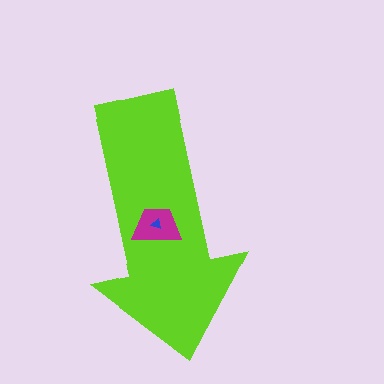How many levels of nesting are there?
3.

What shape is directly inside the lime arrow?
The magenta trapezoid.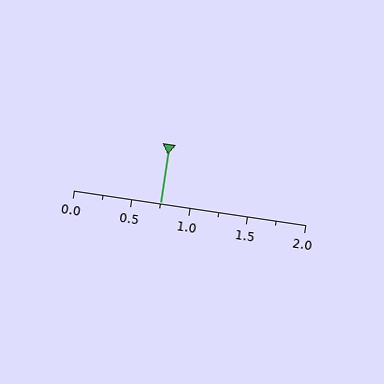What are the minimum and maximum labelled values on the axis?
The axis runs from 0.0 to 2.0.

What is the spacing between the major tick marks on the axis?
The major ticks are spaced 0.5 apart.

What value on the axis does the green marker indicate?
The marker indicates approximately 0.75.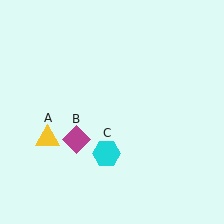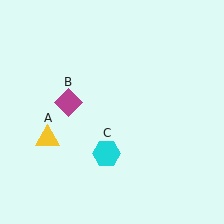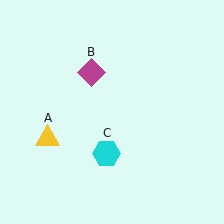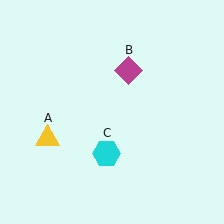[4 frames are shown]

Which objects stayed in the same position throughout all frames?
Yellow triangle (object A) and cyan hexagon (object C) remained stationary.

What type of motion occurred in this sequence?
The magenta diamond (object B) rotated clockwise around the center of the scene.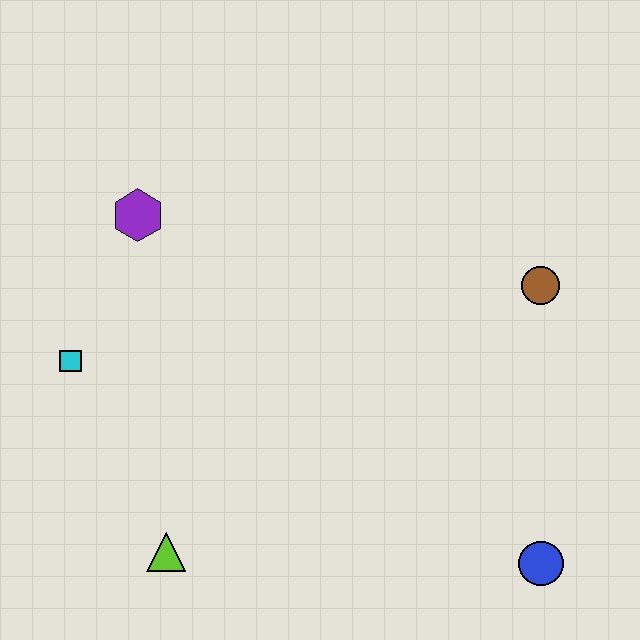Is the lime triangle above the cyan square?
No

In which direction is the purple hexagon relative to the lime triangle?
The purple hexagon is above the lime triangle.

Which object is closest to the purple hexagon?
The cyan square is closest to the purple hexagon.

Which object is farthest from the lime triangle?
The brown circle is farthest from the lime triangle.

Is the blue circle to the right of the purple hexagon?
Yes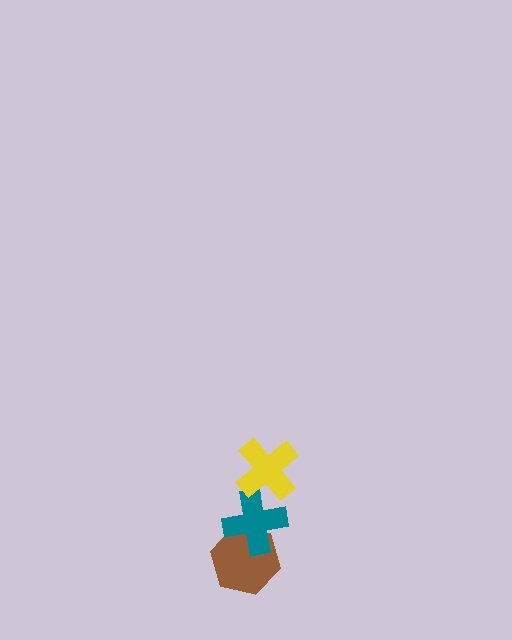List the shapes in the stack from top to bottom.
From top to bottom: the yellow cross, the teal cross, the brown hexagon.